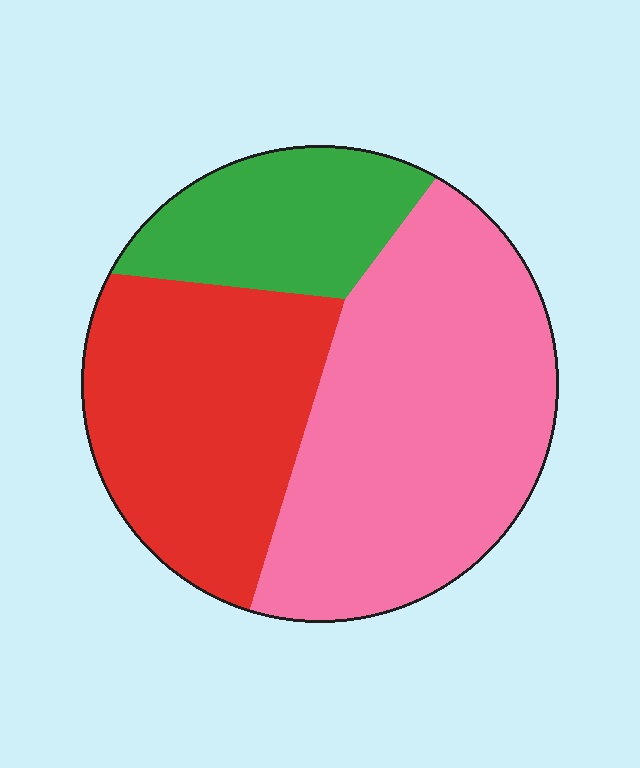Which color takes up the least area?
Green, at roughly 20%.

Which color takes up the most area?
Pink, at roughly 50%.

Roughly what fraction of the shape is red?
Red takes up about one third (1/3) of the shape.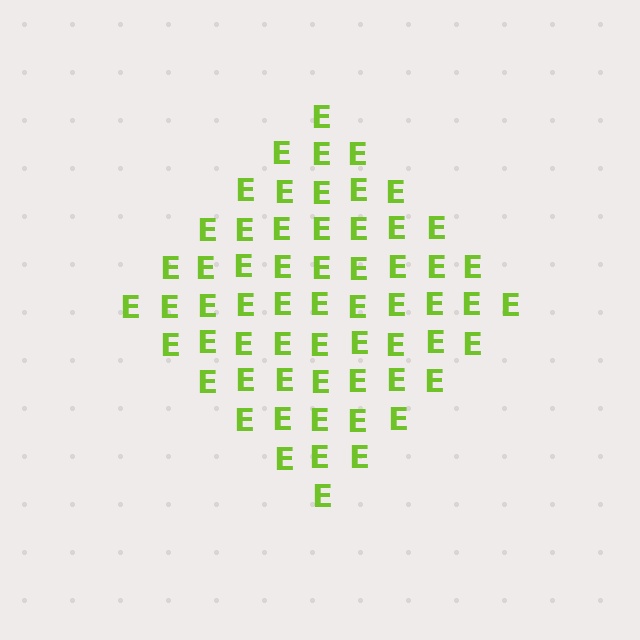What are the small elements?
The small elements are letter E's.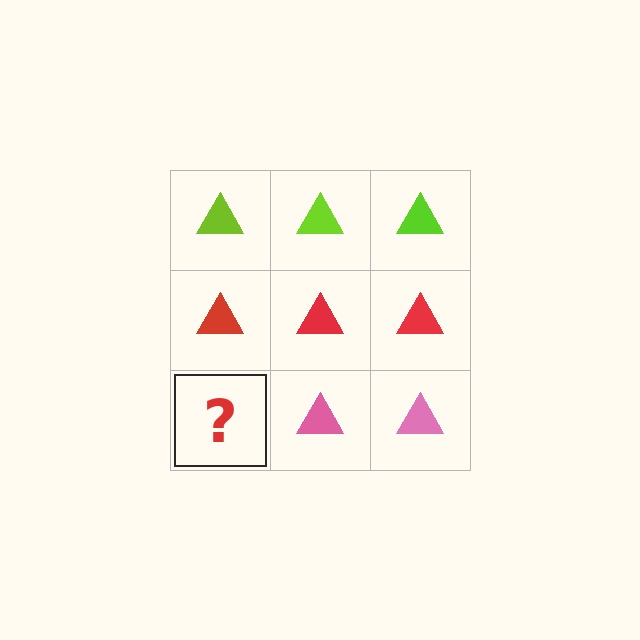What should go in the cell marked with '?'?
The missing cell should contain a pink triangle.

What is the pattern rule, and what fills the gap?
The rule is that each row has a consistent color. The gap should be filled with a pink triangle.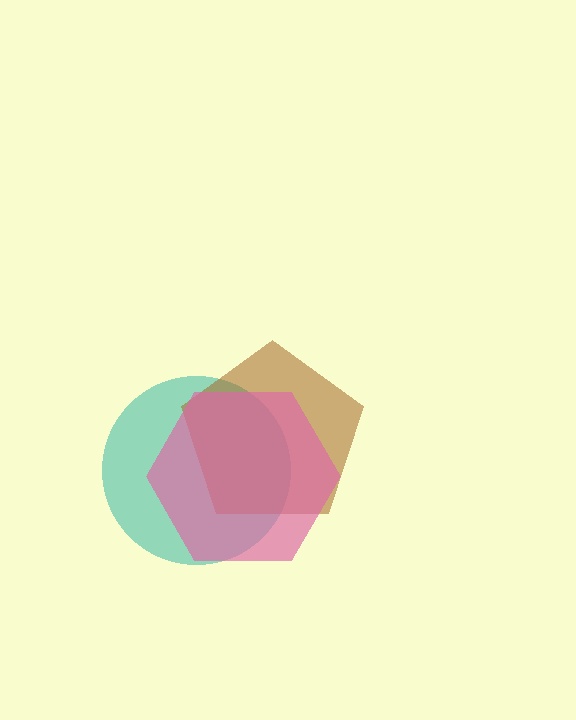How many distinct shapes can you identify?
There are 3 distinct shapes: a teal circle, a brown pentagon, a pink hexagon.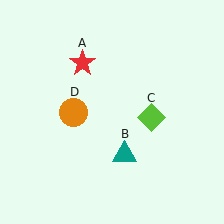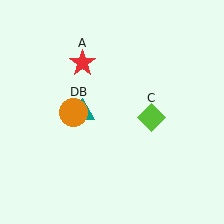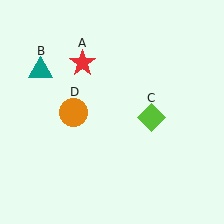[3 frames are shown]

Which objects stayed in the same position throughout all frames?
Red star (object A) and lime diamond (object C) and orange circle (object D) remained stationary.